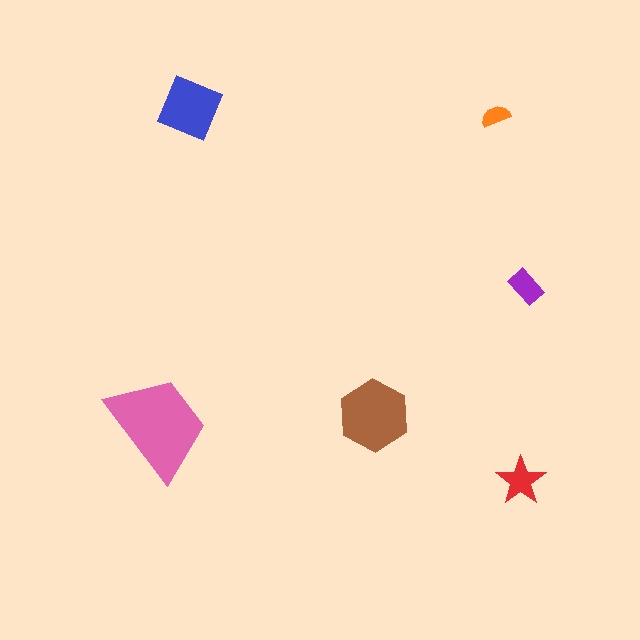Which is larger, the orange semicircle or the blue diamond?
The blue diamond.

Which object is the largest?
The pink trapezoid.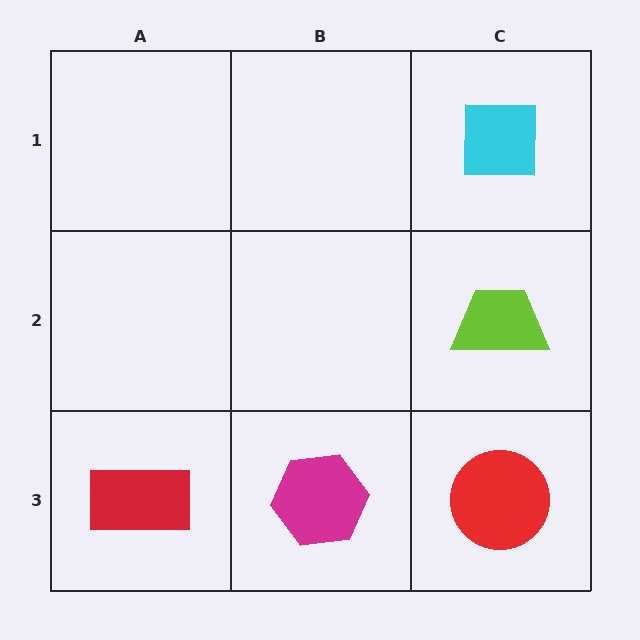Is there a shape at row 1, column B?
No, that cell is empty.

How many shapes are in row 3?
3 shapes.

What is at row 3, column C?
A red circle.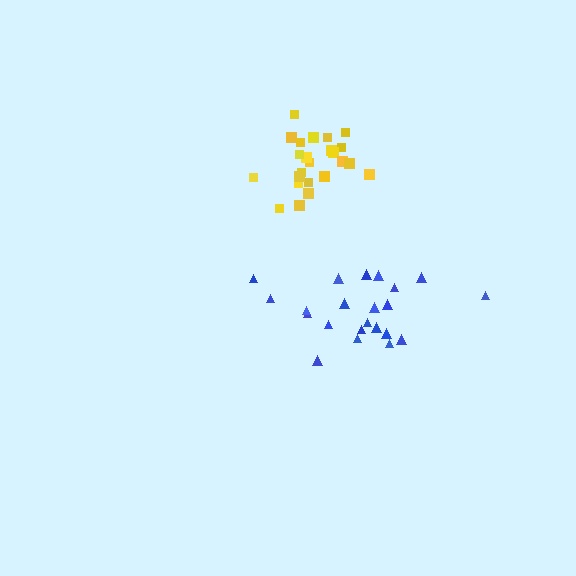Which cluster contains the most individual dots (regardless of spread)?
Yellow (24).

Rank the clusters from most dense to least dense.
yellow, blue.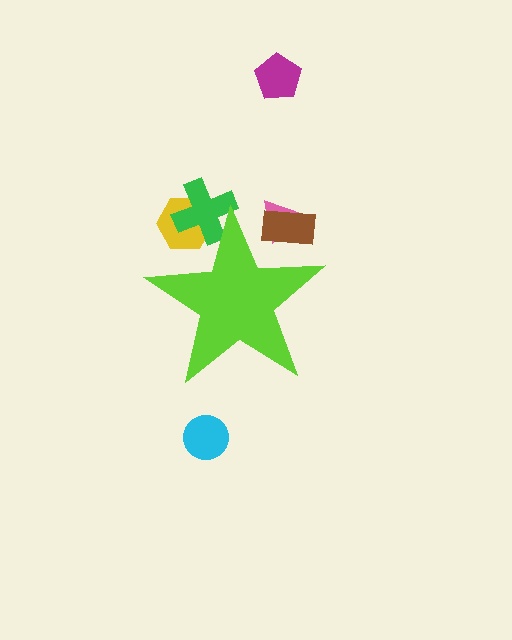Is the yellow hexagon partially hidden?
Yes, the yellow hexagon is partially hidden behind the lime star.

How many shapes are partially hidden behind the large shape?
4 shapes are partially hidden.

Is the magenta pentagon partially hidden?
No, the magenta pentagon is fully visible.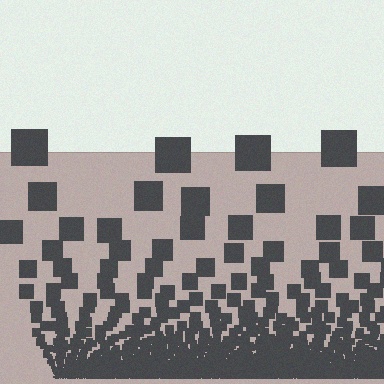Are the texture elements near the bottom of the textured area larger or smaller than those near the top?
Smaller. The gradient is inverted — elements near the bottom are smaller and denser.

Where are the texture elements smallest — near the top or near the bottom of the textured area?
Near the bottom.